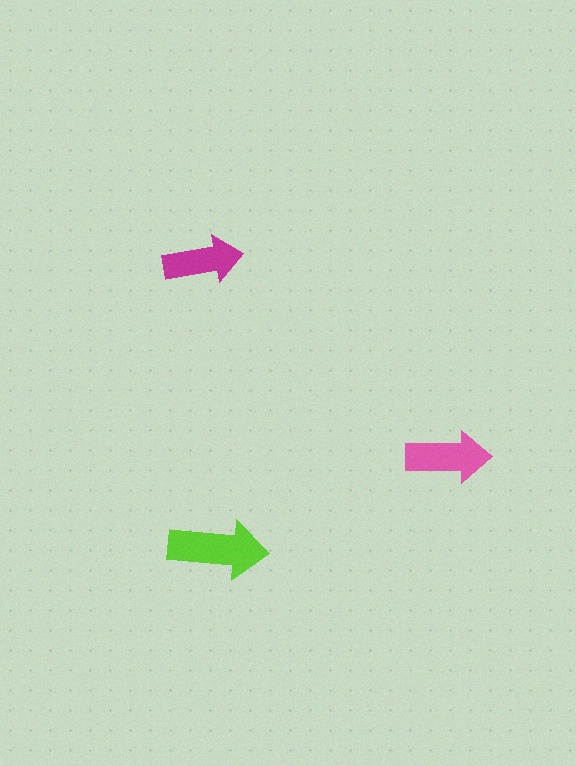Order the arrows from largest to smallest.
the lime one, the pink one, the magenta one.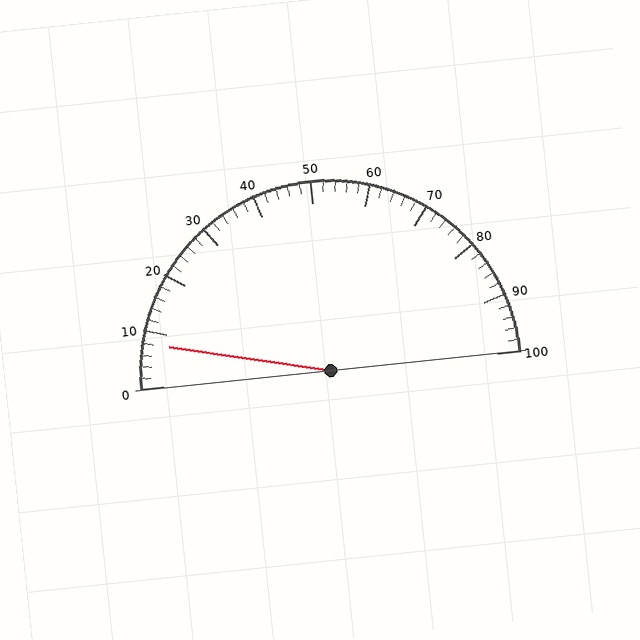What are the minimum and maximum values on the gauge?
The gauge ranges from 0 to 100.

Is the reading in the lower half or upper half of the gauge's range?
The reading is in the lower half of the range (0 to 100).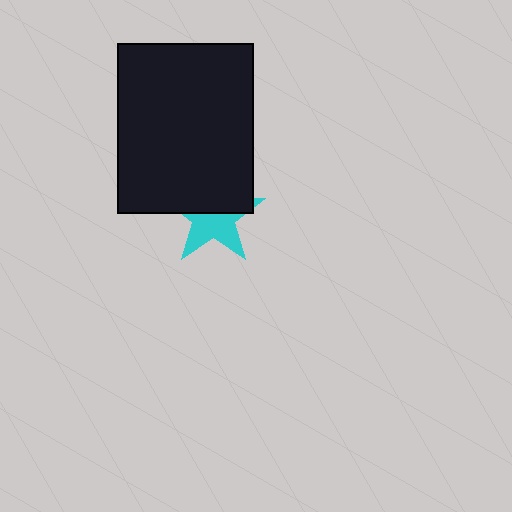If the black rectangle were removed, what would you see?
You would see the complete cyan star.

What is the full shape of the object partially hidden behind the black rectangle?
The partially hidden object is a cyan star.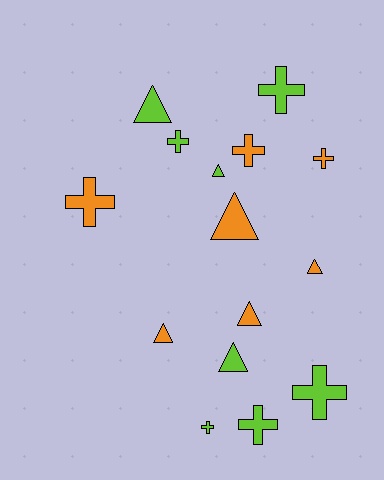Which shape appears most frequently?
Cross, with 8 objects.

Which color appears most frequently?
Lime, with 8 objects.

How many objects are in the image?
There are 15 objects.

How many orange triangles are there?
There are 4 orange triangles.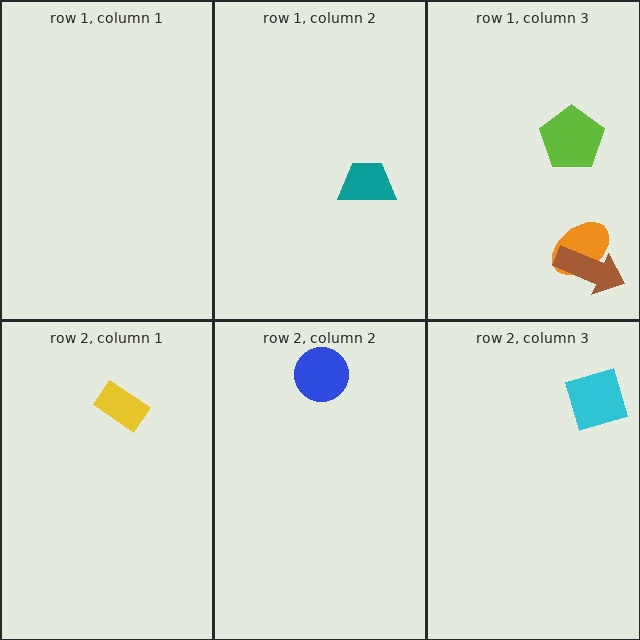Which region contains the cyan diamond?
The row 2, column 3 region.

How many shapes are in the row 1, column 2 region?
1.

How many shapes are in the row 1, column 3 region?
3.